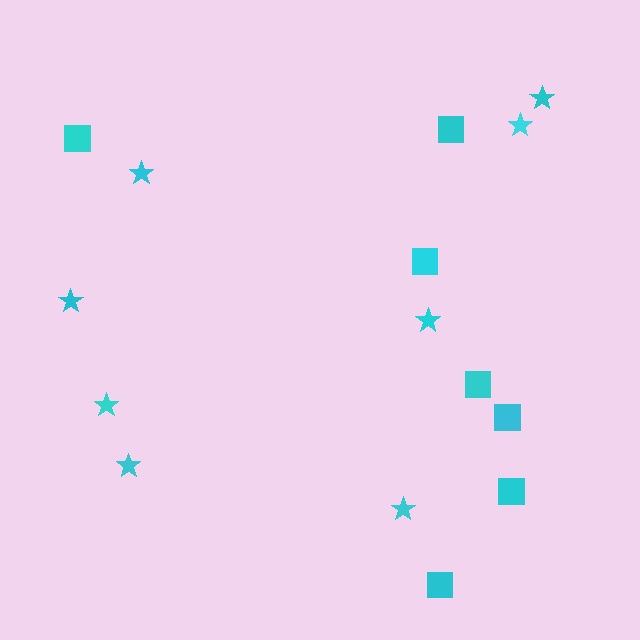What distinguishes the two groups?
There are 2 groups: one group of squares (7) and one group of stars (8).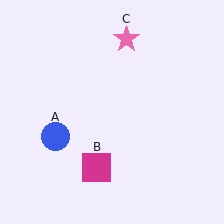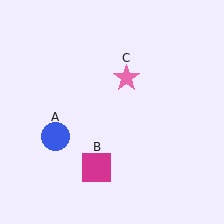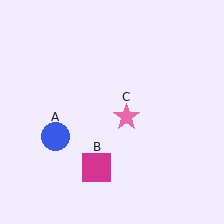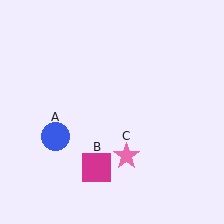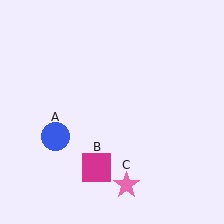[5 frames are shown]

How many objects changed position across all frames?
1 object changed position: pink star (object C).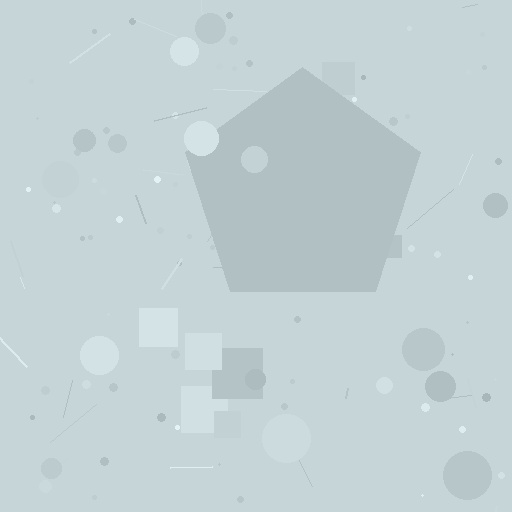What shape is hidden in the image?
A pentagon is hidden in the image.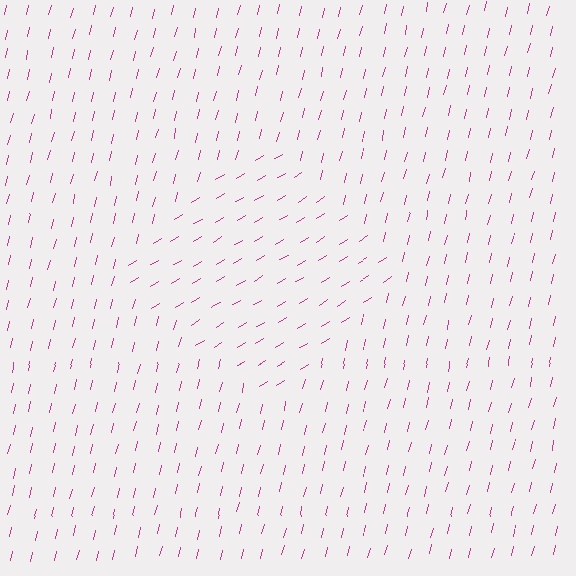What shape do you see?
I see a diamond.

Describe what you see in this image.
The image is filled with small magenta line segments. A diamond region in the image has lines oriented differently from the surrounding lines, creating a visible texture boundary.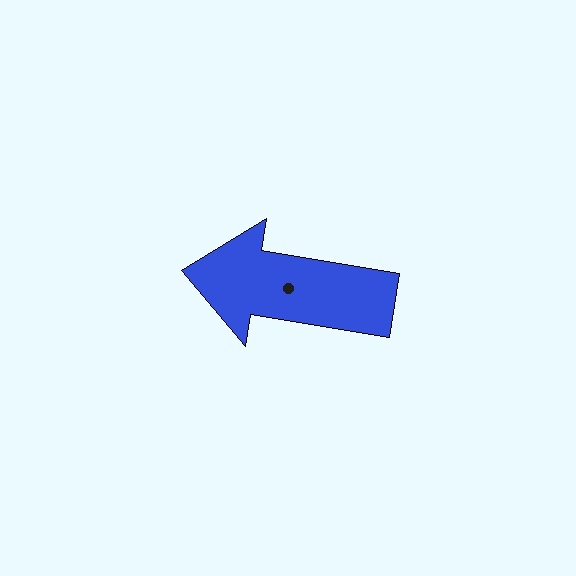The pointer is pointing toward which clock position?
Roughly 9 o'clock.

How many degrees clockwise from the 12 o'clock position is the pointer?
Approximately 279 degrees.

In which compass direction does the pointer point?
West.